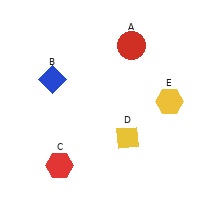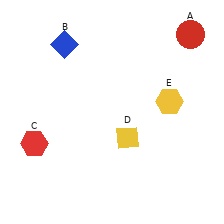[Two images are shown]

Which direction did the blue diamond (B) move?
The blue diamond (B) moved up.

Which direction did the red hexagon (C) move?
The red hexagon (C) moved left.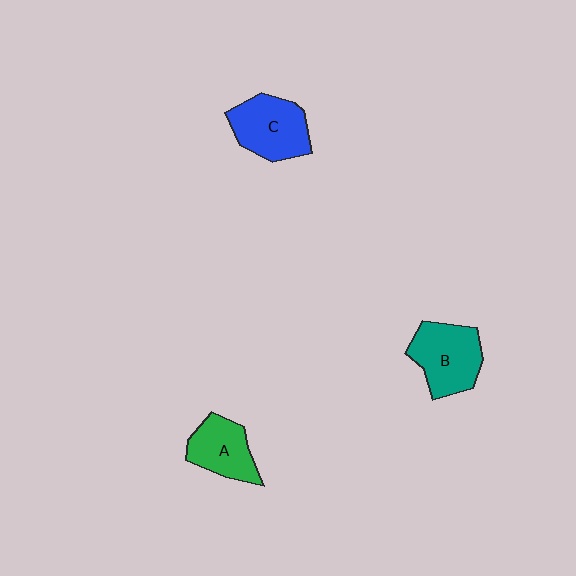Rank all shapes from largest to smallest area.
From largest to smallest: B (teal), C (blue), A (green).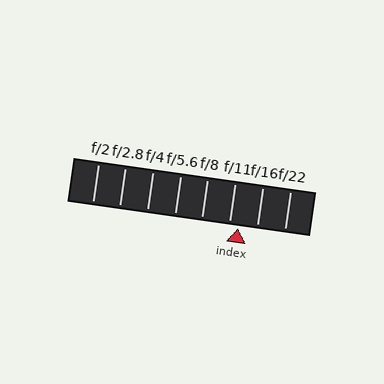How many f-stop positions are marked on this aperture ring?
There are 8 f-stop positions marked.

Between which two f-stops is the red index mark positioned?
The index mark is between f/11 and f/16.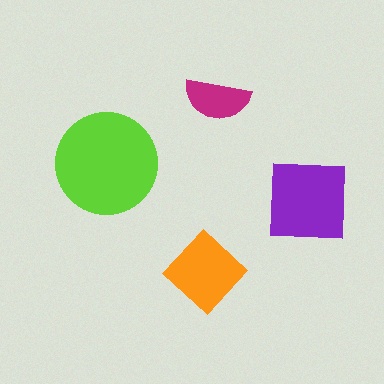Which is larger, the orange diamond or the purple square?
The purple square.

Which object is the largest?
The lime circle.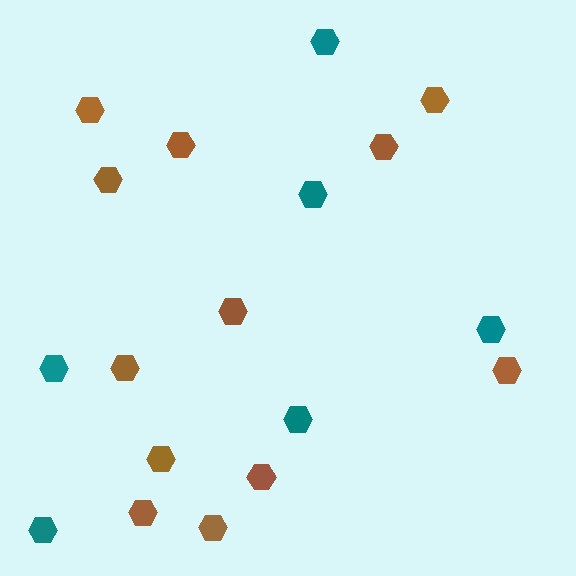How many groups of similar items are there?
There are 2 groups: one group of brown hexagons (12) and one group of teal hexagons (6).